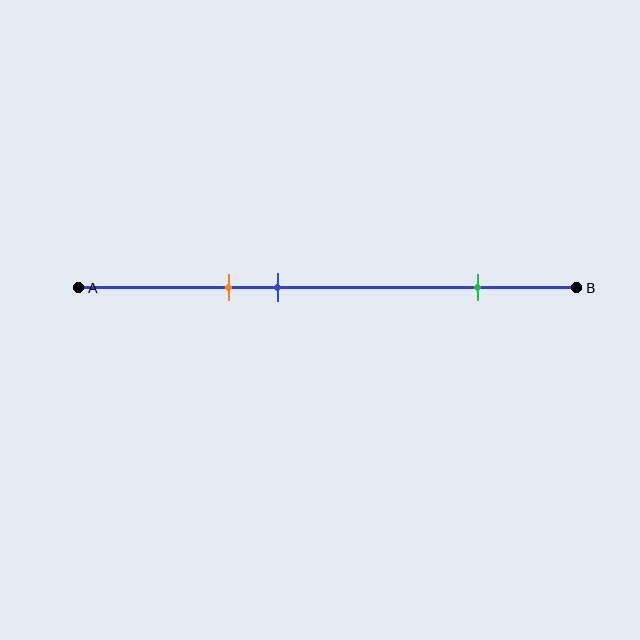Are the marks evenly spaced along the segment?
No, the marks are not evenly spaced.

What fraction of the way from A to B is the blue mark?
The blue mark is approximately 40% (0.4) of the way from A to B.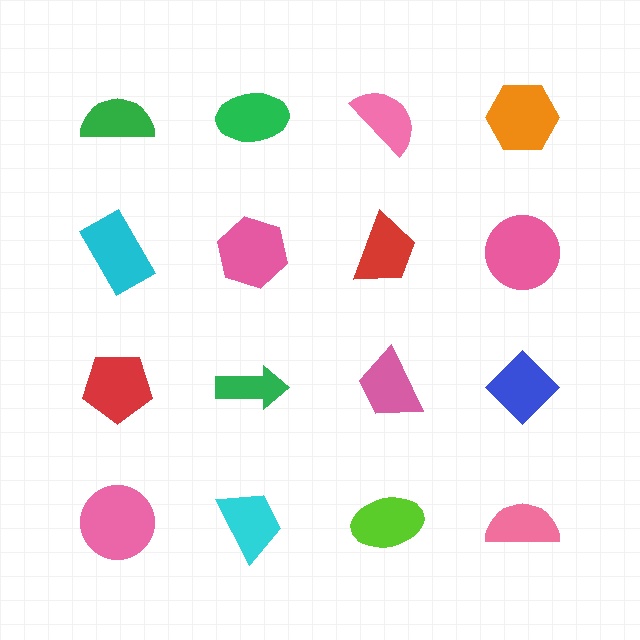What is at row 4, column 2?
A cyan trapezoid.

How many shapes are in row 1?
4 shapes.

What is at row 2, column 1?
A cyan rectangle.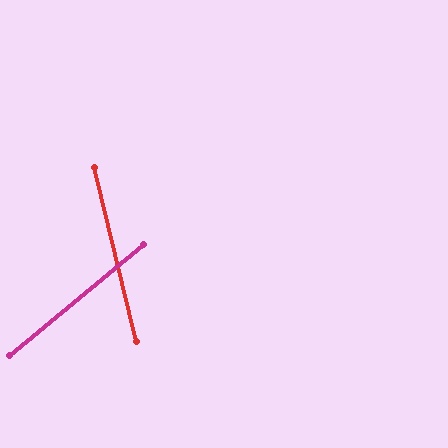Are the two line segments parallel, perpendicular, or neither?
Neither parallel nor perpendicular — they differ by about 64°.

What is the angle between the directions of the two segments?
Approximately 64 degrees.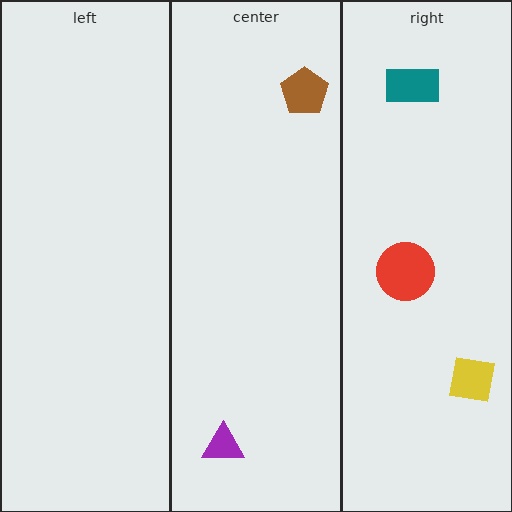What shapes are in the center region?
The brown pentagon, the purple triangle.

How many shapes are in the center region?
2.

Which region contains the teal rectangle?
The right region.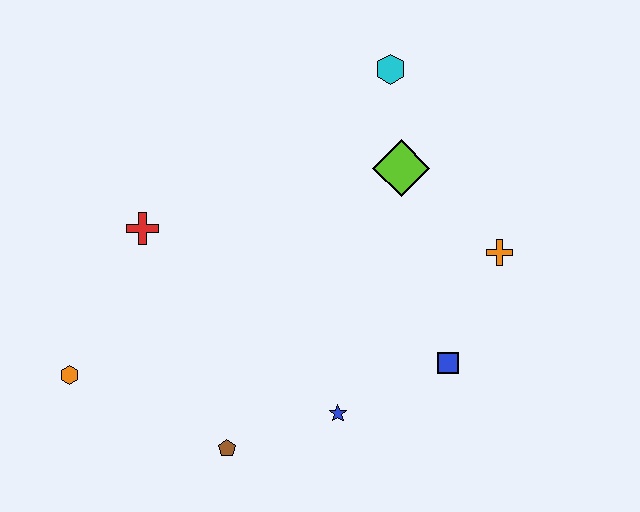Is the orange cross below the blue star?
No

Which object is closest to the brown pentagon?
The blue star is closest to the brown pentagon.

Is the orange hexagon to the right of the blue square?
No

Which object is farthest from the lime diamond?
The orange hexagon is farthest from the lime diamond.